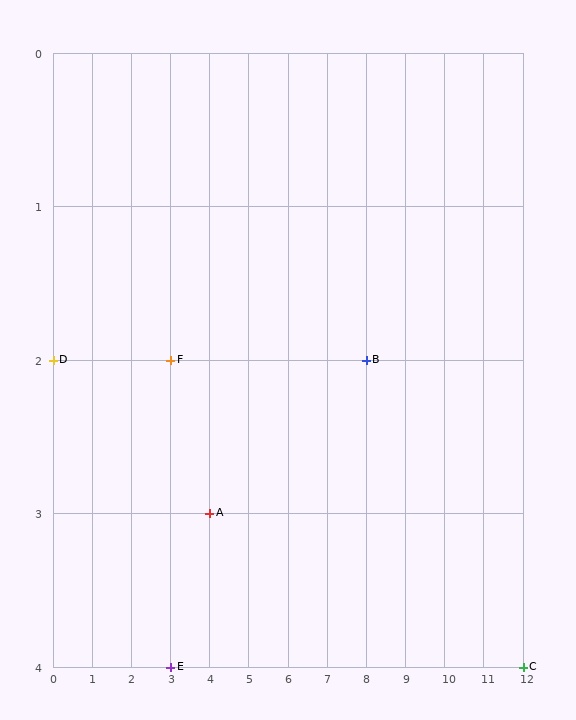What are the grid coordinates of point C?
Point C is at grid coordinates (12, 4).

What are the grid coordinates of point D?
Point D is at grid coordinates (0, 2).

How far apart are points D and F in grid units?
Points D and F are 3 columns apart.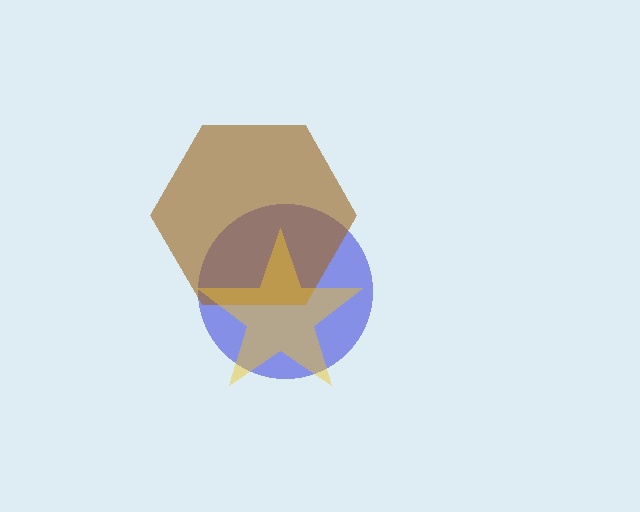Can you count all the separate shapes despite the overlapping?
Yes, there are 3 separate shapes.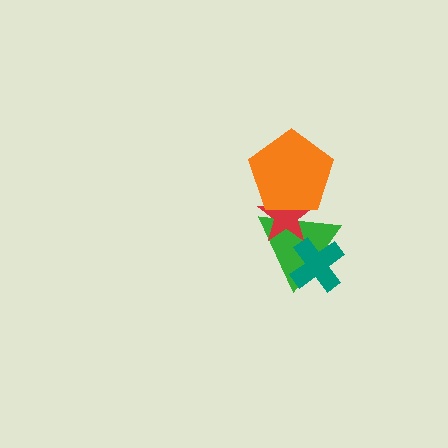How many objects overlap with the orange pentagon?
2 objects overlap with the orange pentagon.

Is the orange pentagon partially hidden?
No, no other shape covers it.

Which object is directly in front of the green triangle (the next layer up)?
The teal cross is directly in front of the green triangle.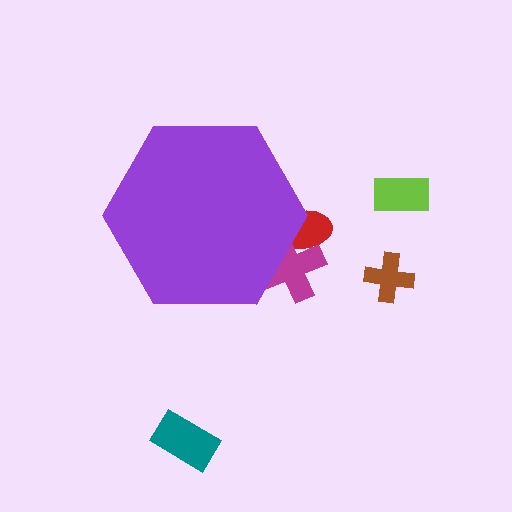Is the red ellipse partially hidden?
Yes, the red ellipse is partially hidden behind the purple hexagon.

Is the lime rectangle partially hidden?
No, the lime rectangle is fully visible.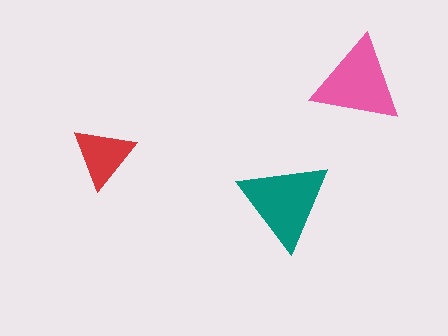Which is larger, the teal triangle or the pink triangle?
The teal one.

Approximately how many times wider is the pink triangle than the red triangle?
About 1.5 times wider.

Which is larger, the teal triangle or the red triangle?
The teal one.